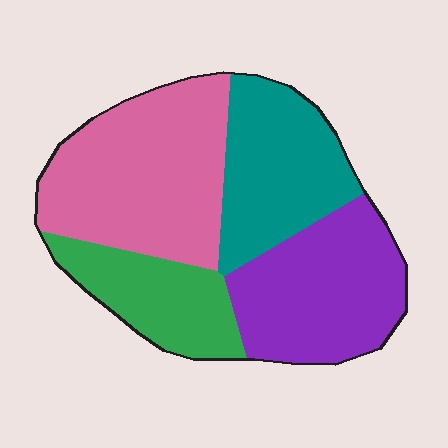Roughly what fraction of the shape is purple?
Purple takes up between a quarter and a half of the shape.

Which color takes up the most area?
Pink, at roughly 35%.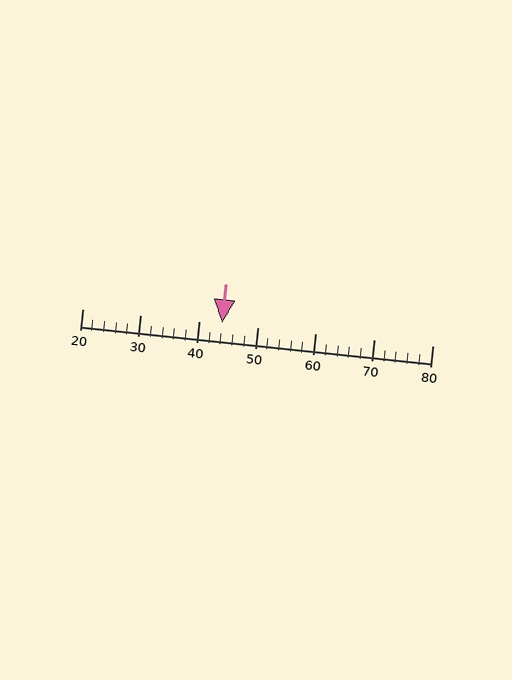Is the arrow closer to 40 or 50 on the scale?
The arrow is closer to 40.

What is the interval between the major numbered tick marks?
The major tick marks are spaced 10 units apart.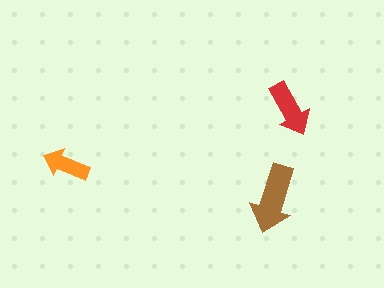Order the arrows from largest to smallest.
the brown one, the red one, the orange one.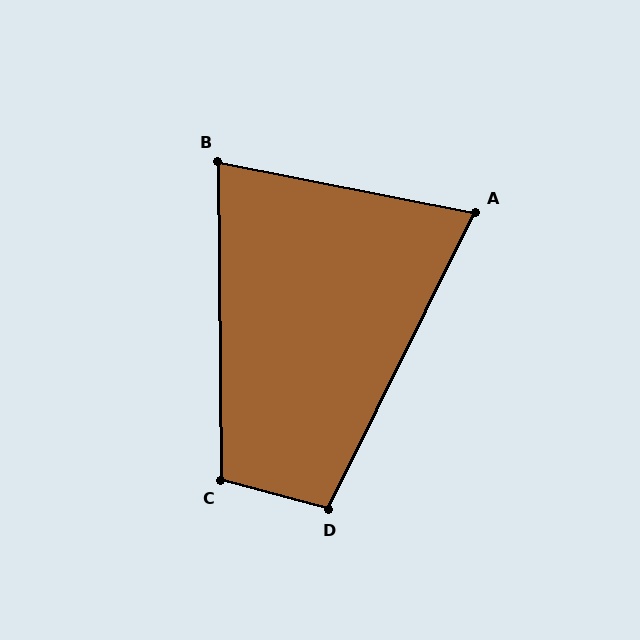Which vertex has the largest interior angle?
C, at approximately 105 degrees.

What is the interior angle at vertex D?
Approximately 102 degrees (obtuse).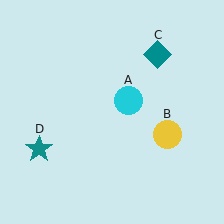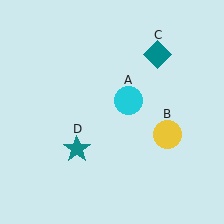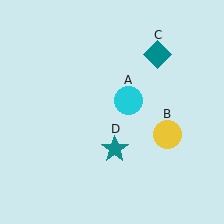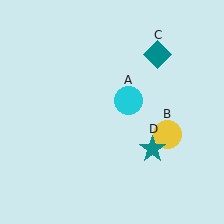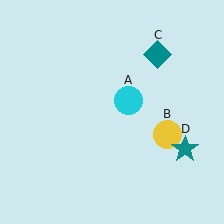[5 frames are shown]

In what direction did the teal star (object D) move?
The teal star (object D) moved right.